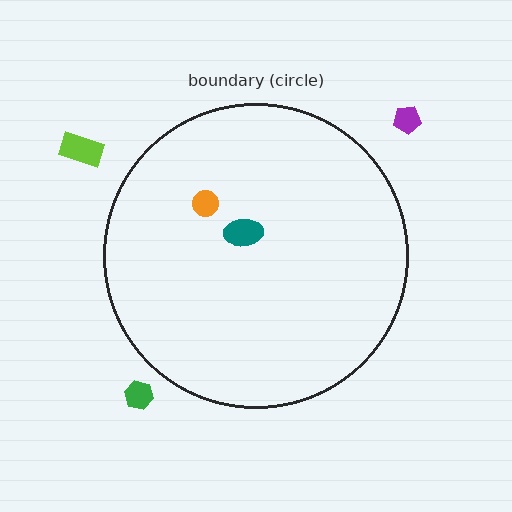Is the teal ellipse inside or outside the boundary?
Inside.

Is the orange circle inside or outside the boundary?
Inside.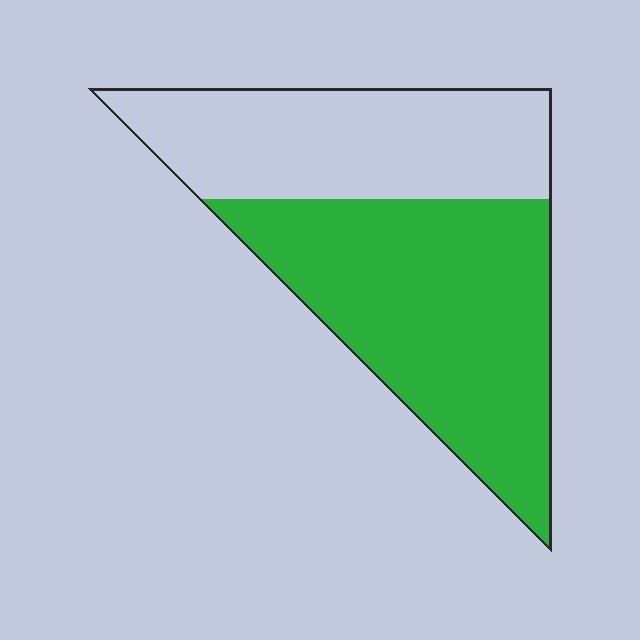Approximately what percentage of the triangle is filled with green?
Approximately 60%.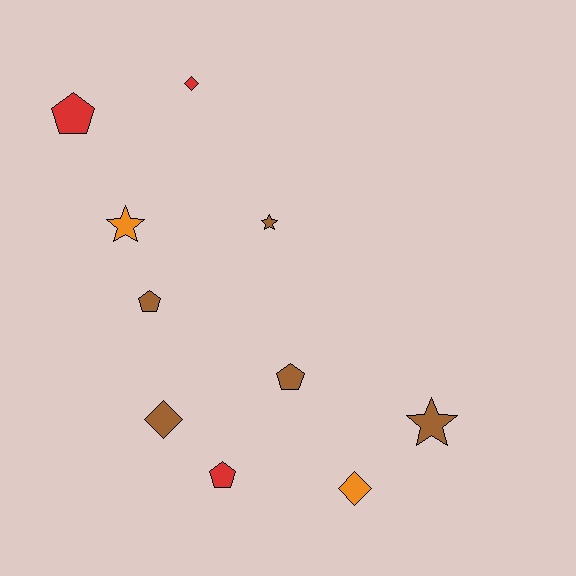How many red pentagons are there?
There are 2 red pentagons.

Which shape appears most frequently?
Pentagon, with 4 objects.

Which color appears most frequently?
Brown, with 5 objects.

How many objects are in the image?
There are 10 objects.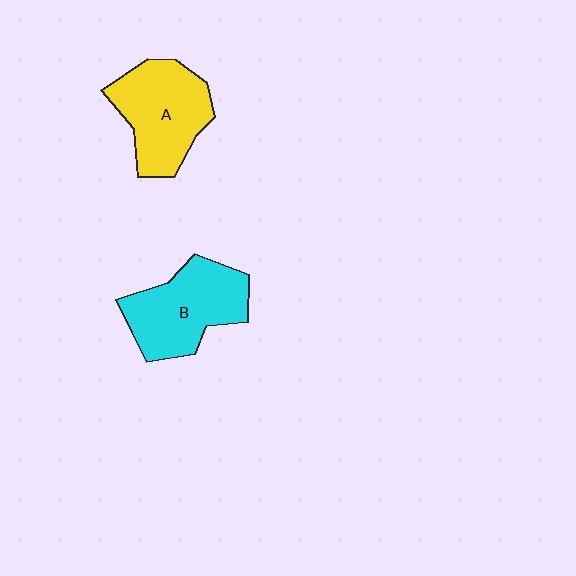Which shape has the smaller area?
Shape A (yellow).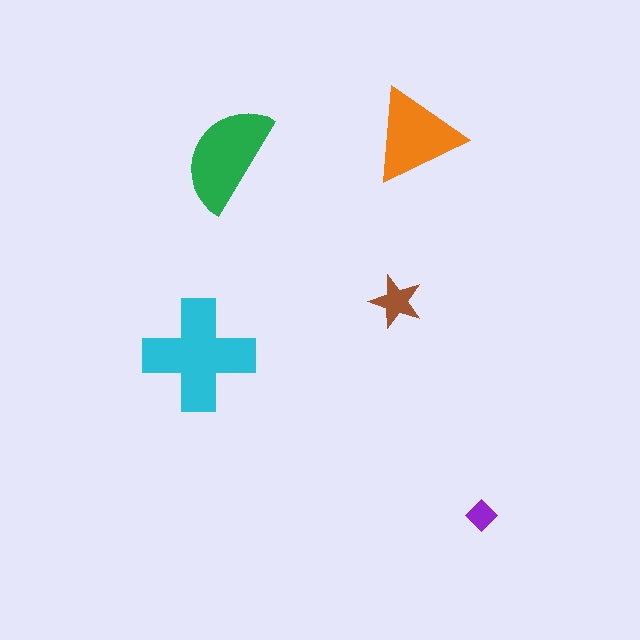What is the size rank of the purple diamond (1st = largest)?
5th.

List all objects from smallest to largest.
The purple diamond, the brown star, the orange triangle, the green semicircle, the cyan cross.